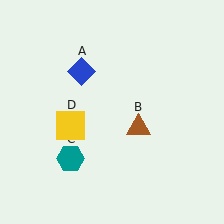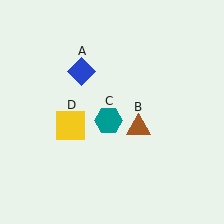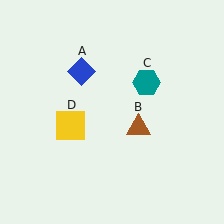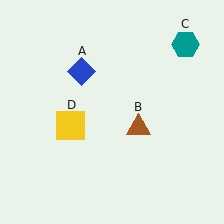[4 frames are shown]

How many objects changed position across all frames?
1 object changed position: teal hexagon (object C).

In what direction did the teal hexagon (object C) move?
The teal hexagon (object C) moved up and to the right.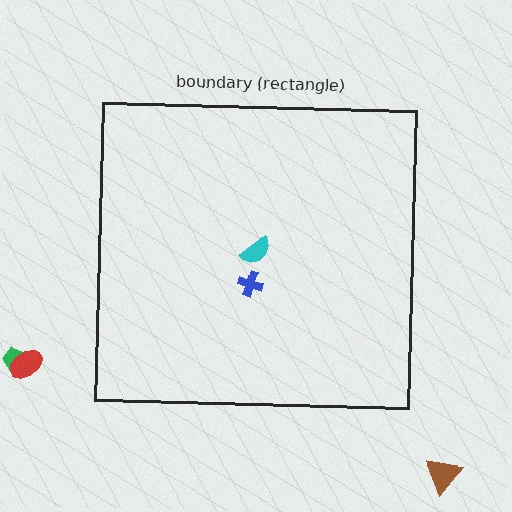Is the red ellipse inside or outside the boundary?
Outside.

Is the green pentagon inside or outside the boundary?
Outside.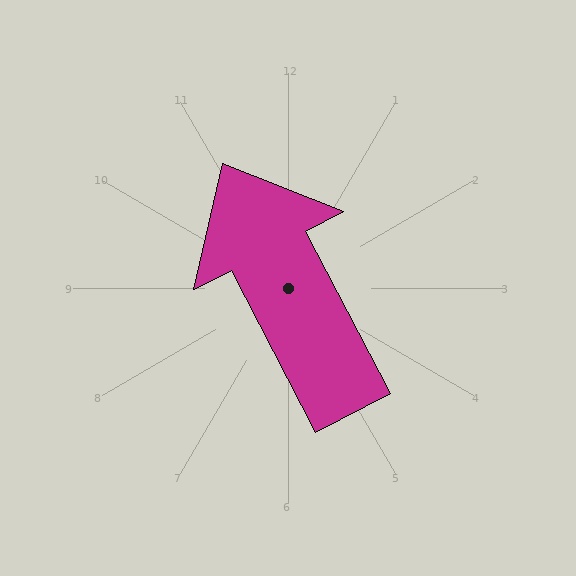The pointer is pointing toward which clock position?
Roughly 11 o'clock.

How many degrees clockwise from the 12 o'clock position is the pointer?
Approximately 332 degrees.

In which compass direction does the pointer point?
Northwest.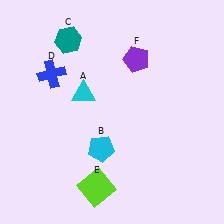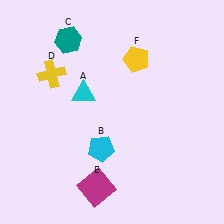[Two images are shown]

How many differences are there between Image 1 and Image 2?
There are 3 differences between the two images.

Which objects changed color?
D changed from blue to yellow. E changed from lime to magenta. F changed from purple to yellow.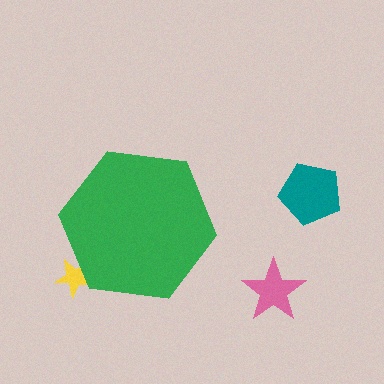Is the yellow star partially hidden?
Yes, the yellow star is partially hidden behind the green hexagon.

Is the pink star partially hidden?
No, the pink star is fully visible.